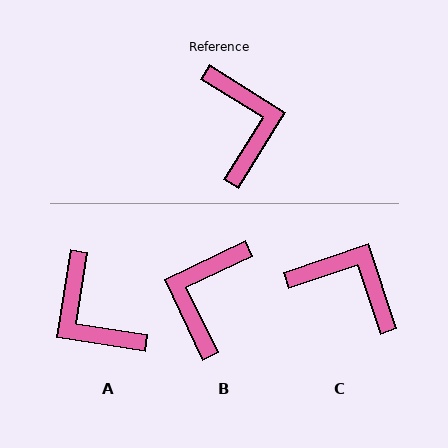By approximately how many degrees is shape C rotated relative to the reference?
Approximately 50 degrees counter-clockwise.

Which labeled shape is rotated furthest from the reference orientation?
A, about 157 degrees away.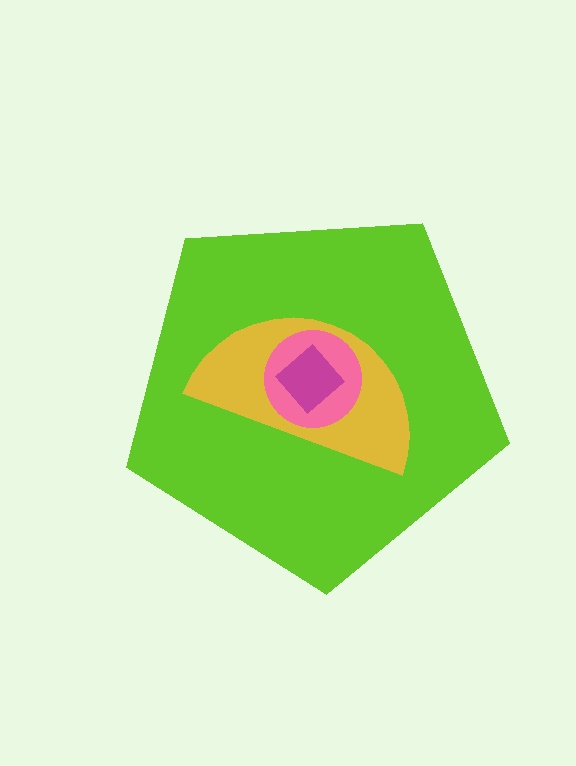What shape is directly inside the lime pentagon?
The yellow semicircle.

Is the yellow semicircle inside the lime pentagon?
Yes.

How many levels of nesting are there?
4.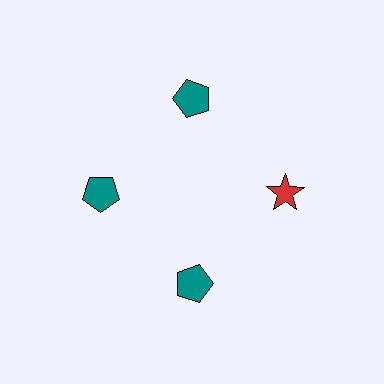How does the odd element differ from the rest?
It differs in both color (red instead of teal) and shape (star instead of pentagon).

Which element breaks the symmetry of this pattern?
The red star at roughly the 3 o'clock position breaks the symmetry. All other shapes are teal pentagons.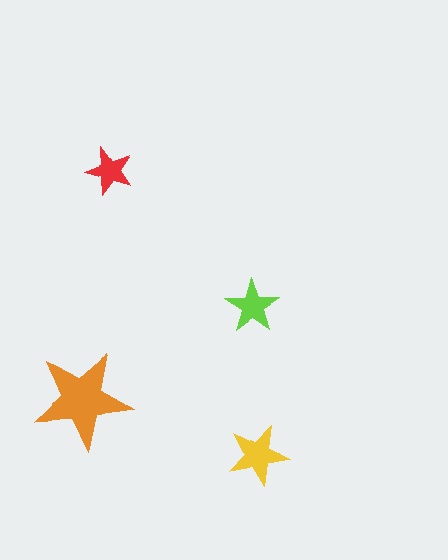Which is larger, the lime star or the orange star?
The orange one.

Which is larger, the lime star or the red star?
The lime one.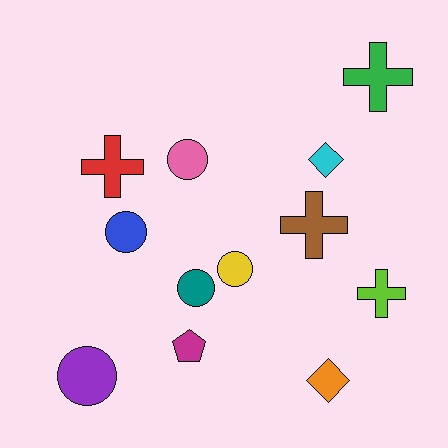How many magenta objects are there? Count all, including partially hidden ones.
There is 1 magenta object.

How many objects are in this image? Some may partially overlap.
There are 12 objects.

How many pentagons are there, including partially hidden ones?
There is 1 pentagon.